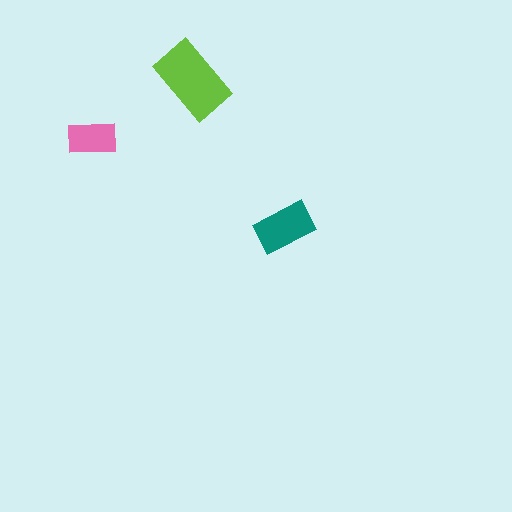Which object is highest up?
The lime rectangle is topmost.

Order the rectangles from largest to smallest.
the lime one, the teal one, the pink one.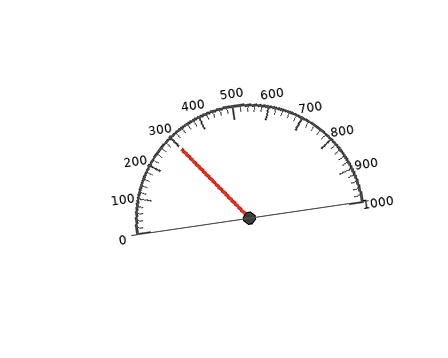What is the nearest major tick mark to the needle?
The nearest major tick mark is 300.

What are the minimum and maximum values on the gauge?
The gauge ranges from 0 to 1000.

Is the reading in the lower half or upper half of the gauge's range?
The reading is in the lower half of the range (0 to 1000).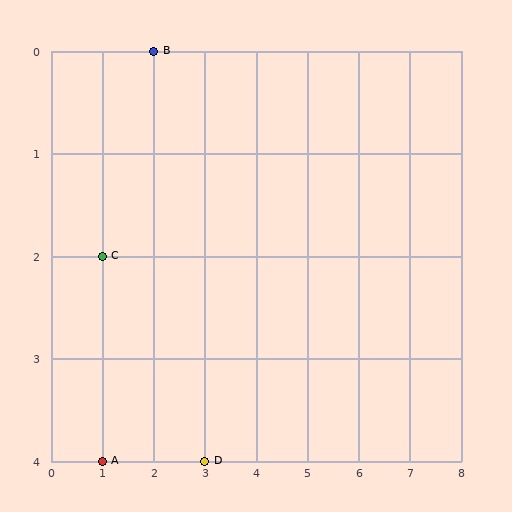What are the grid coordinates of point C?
Point C is at grid coordinates (1, 2).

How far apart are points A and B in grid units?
Points A and B are 1 column and 4 rows apart (about 4.1 grid units diagonally).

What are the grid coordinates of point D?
Point D is at grid coordinates (3, 4).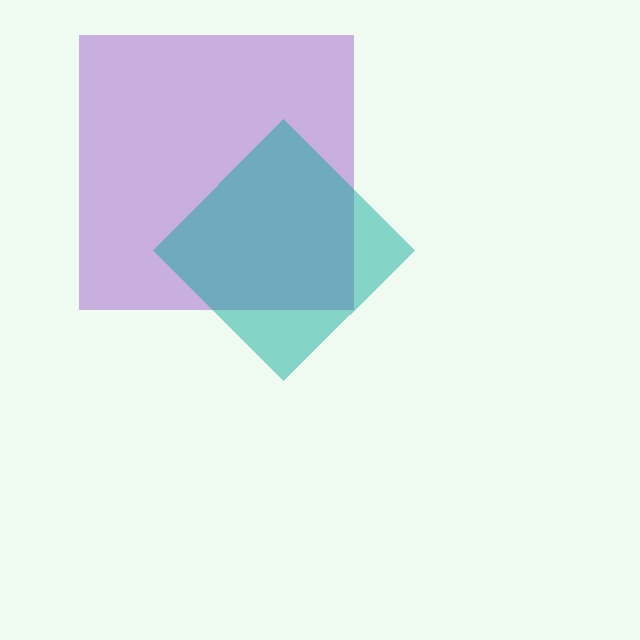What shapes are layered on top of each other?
The layered shapes are: a purple square, a teal diamond.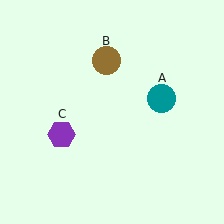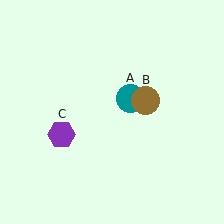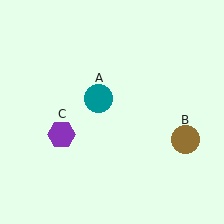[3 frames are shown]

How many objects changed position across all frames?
2 objects changed position: teal circle (object A), brown circle (object B).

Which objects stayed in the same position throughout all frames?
Purple hexagon (object C) remained stationary.